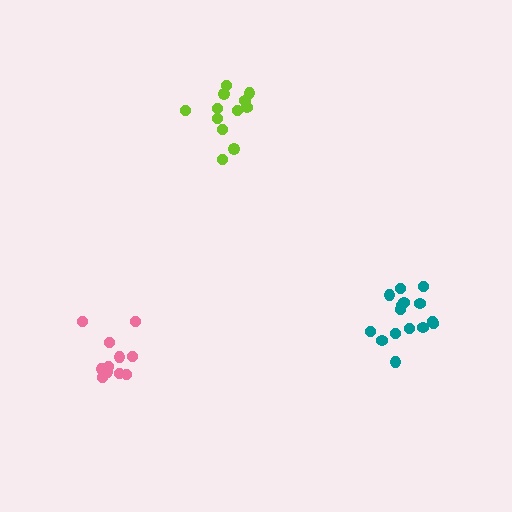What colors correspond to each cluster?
The clusters are colored: teal, pink, lime.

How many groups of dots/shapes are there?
There are 3 groups.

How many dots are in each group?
Group 1: 15 dots, Group 2: 11 dots, Group 3: 12 dots (38 total).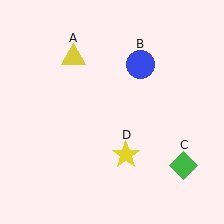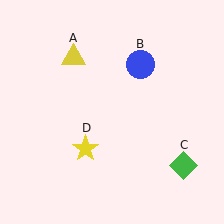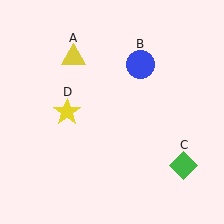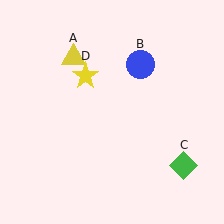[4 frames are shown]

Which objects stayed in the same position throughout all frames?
Yellow triangle (object A) and blue circle (object B) and green diamond (object C) remained stationary.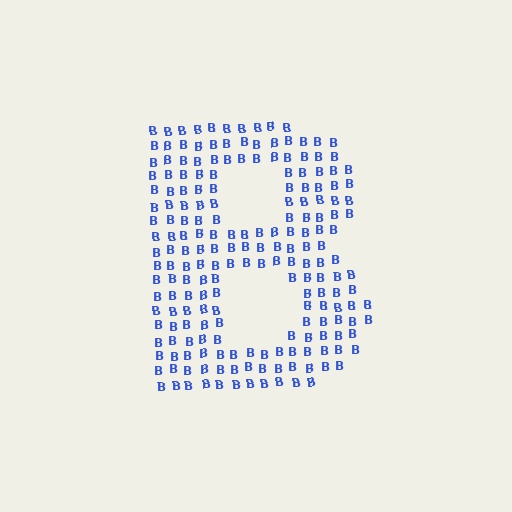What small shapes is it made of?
It is made of small letter B's.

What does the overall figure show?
The overall figure shows the letter B.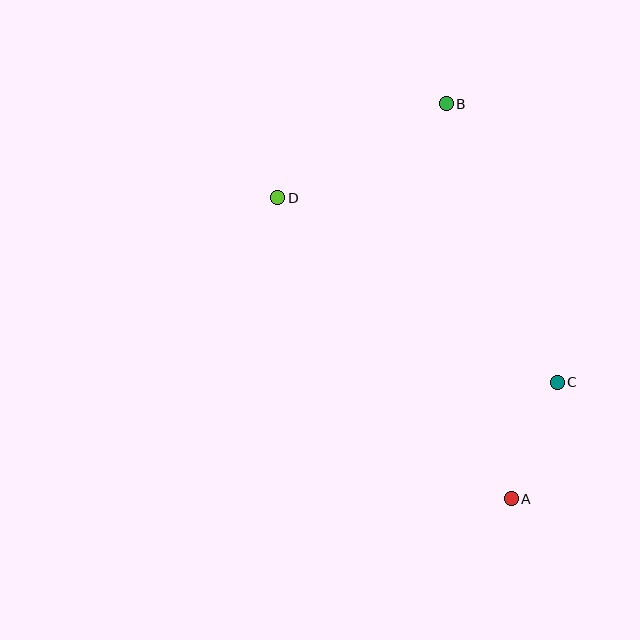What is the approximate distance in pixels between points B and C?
The distance between B and C is approximately 300 pixels.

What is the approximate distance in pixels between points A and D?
The distance between A and D is approximately 381 pixels.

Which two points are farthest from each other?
Points A and B are farthest from each other.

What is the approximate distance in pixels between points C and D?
The distance between C and D is approximately 335 pixels.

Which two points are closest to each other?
Points A and C are closest to each other.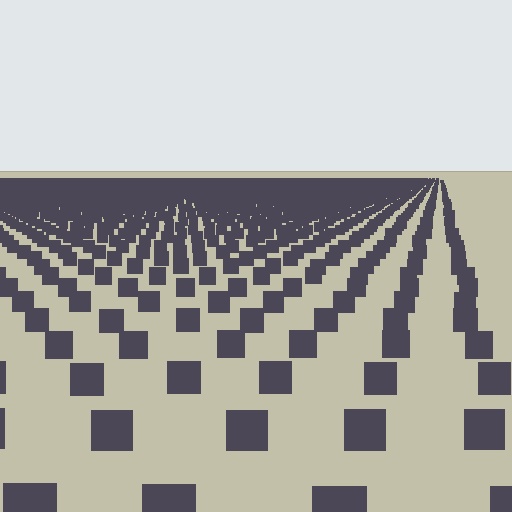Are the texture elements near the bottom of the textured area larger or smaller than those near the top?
Larger. Near the bottom, elements are closer to the viewer and appear at a bigger on-screen size.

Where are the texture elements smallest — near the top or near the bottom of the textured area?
Near the top.